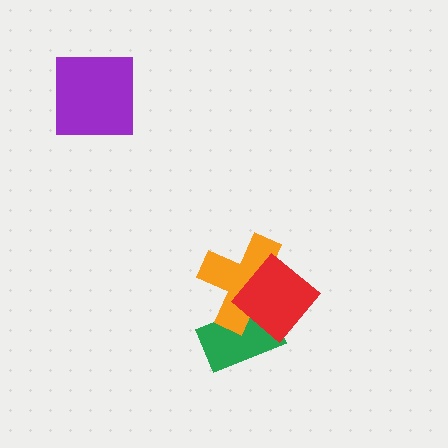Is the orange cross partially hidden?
Yes, it is partially covered by another shape.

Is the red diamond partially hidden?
No, no other shape covers it.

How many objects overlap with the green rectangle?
2 objects overlap with the green rectangle.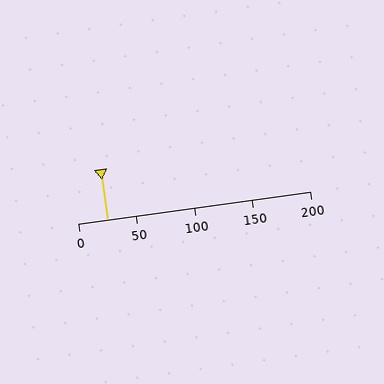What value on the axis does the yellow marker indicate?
The marker indicates approximately 25.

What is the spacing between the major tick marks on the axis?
The major ticks are spaced 50 apart.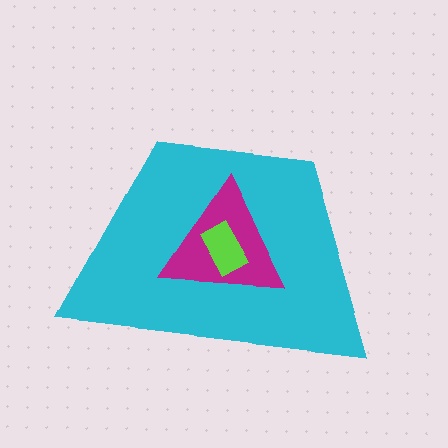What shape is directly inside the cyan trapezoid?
The magenta triangle.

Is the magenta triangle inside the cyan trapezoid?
Yes.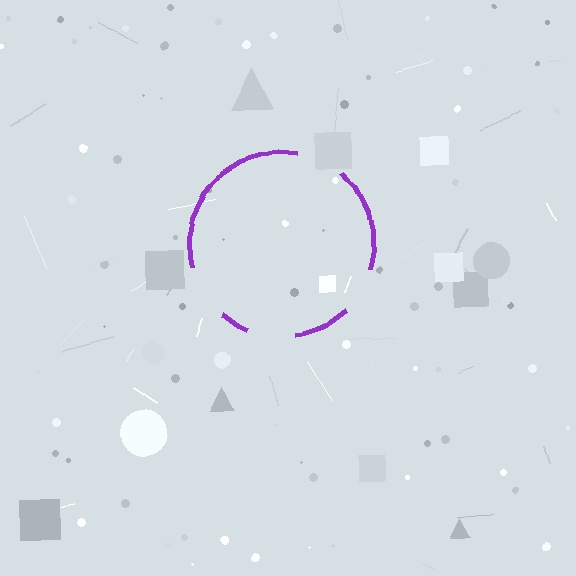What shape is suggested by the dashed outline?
The dashed outline suggests a circle.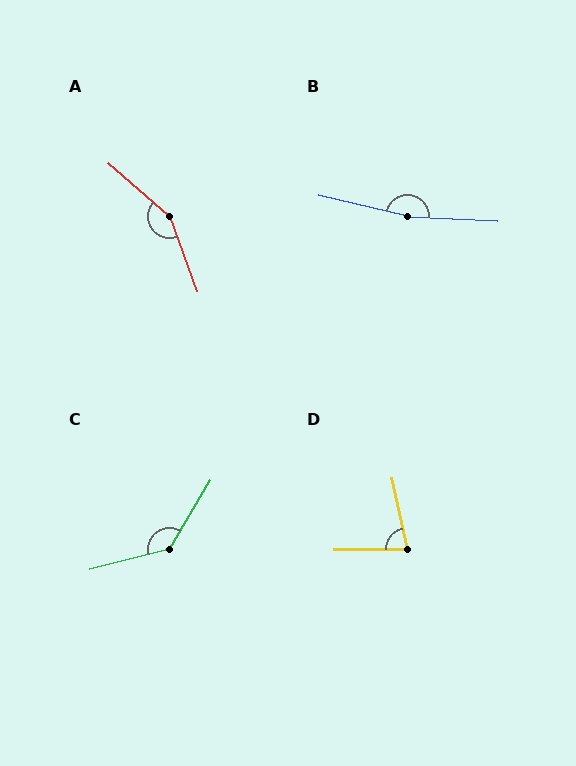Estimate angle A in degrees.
Approximately 151 degrees.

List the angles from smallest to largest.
D (78°), C (134°), A (151°), B (169°).